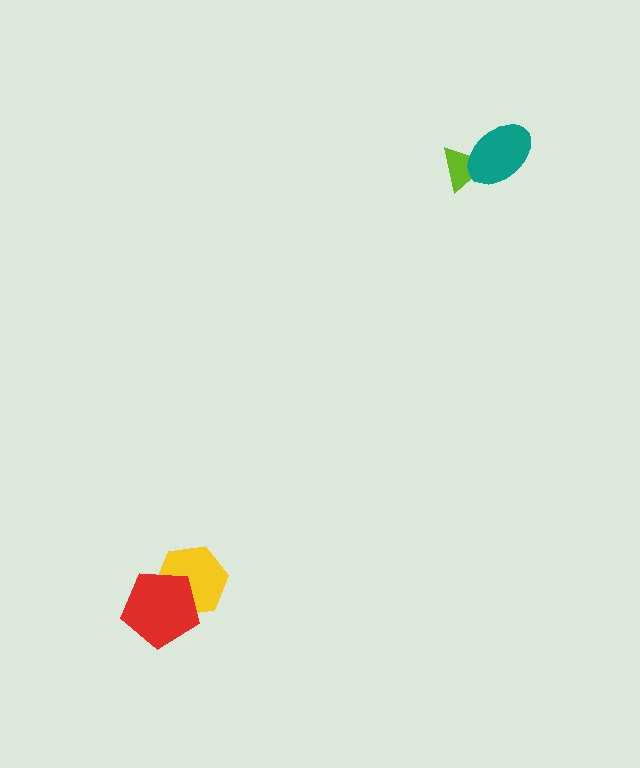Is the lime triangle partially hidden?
Yes, it is partially covered by another shape.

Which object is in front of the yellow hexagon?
The red pentagon is in front of the yellow hexagon.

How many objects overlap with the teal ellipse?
1 object overlaps with the teal ellipse.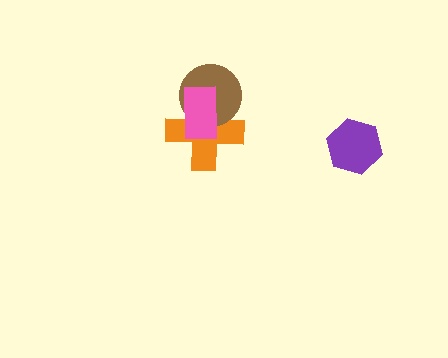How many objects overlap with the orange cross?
2 objects overlap with the orange cross.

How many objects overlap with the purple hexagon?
0 objects overlap with the purple hexagon.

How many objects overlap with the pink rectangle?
2 objects overlap with the pink rectangle.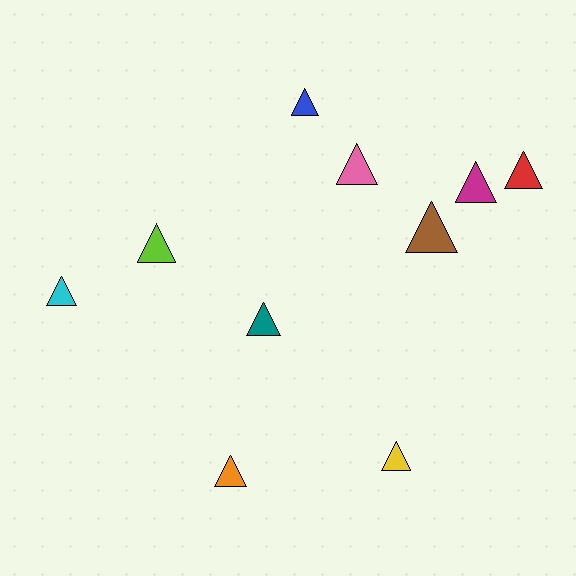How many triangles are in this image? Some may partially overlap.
There are 10 triangles.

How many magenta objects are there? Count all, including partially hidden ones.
There is 1 magenta object.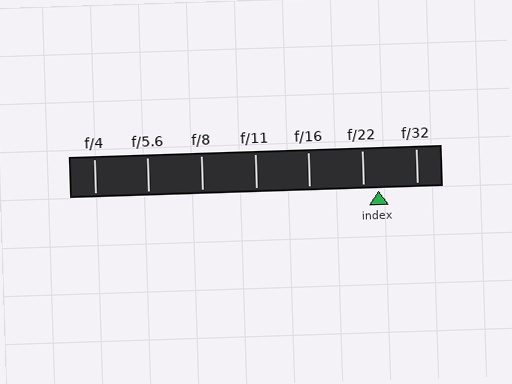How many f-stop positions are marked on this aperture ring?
There are 7 f-stop positions marked.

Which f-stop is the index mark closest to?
The index mark is closest to f/22.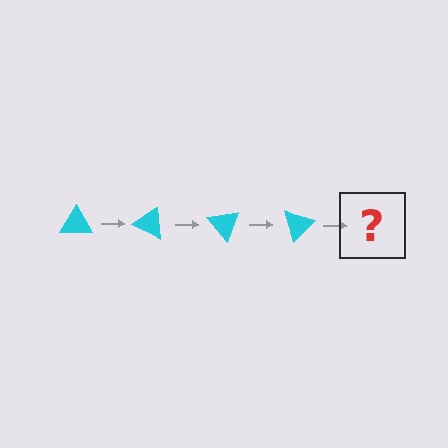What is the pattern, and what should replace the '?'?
The pattern is that the triangle rotates 25 degrees each step. The '?' should be a cyan triangle rotated 100 degrees.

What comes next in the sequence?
The next element should be a cyan triangle rotated 100 degrees.